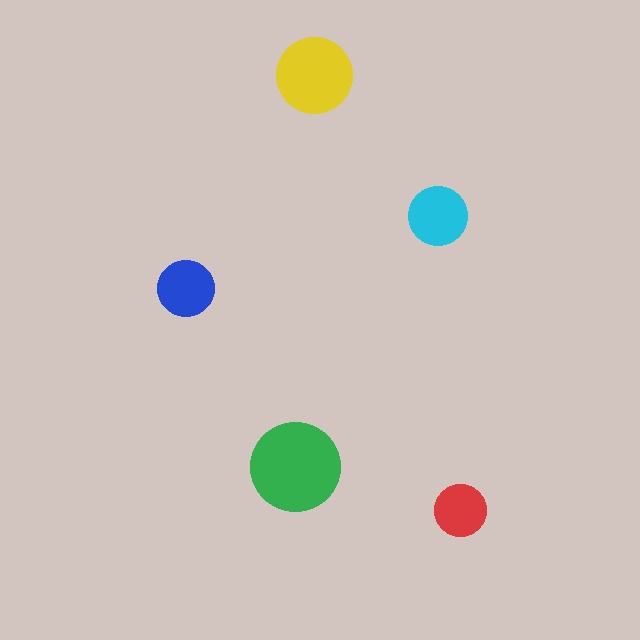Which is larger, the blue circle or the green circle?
The green one.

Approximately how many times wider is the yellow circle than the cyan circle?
About 1.5 times wider.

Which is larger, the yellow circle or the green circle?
The green one.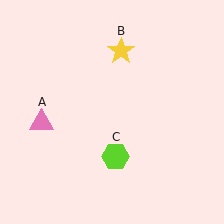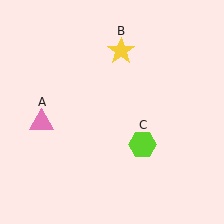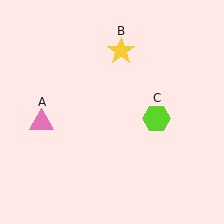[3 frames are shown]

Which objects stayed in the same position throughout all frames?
Pink triangle (object A) and yellow star (object B) remained stationary.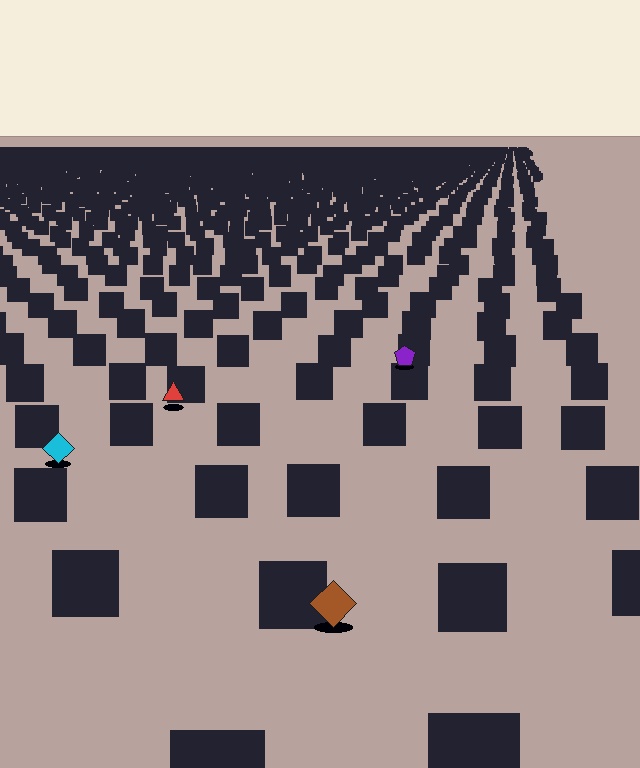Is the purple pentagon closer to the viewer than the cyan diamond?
No. The cyan diamond is closer — you can tell from the texture gradient: the ground texture is coarser near it.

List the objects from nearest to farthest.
From nearest to farthest: the brown diamond, the cyan diamond, the red triangle, the purple pentagon.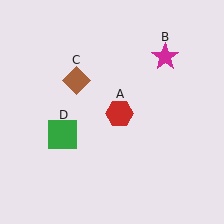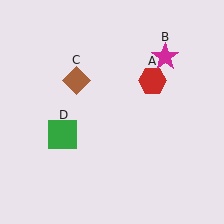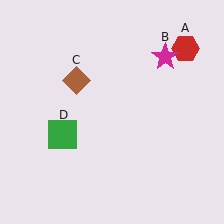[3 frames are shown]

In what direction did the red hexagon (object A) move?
The red hexagon (object A) moved up and to the right.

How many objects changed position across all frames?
1 object changed position: red hexagon (object A).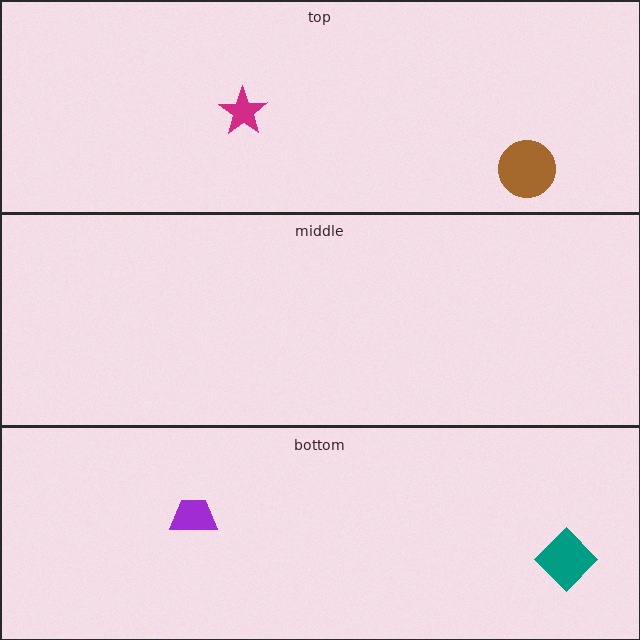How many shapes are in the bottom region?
2.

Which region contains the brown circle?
The top region.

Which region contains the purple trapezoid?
The bottom region.